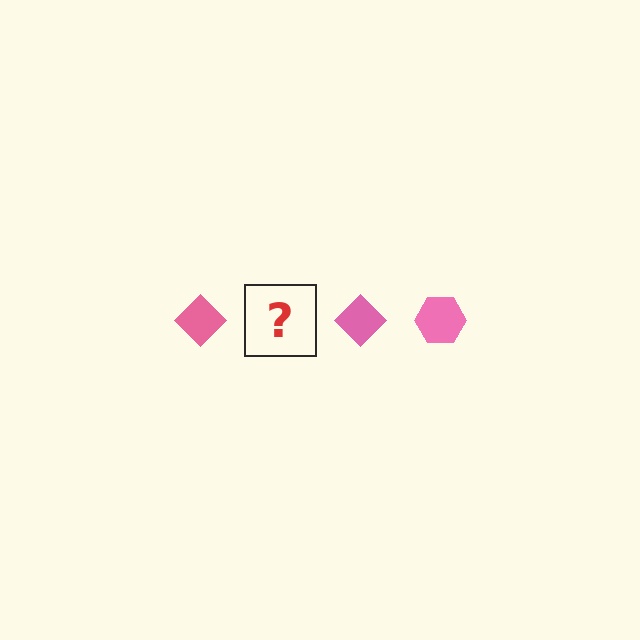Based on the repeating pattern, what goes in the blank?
The blank should be a pink hexagon.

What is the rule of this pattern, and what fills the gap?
The rule is that the pattern cycles through diamond, hexagon shapes in pink. The gap should be filled with a pink hexagon.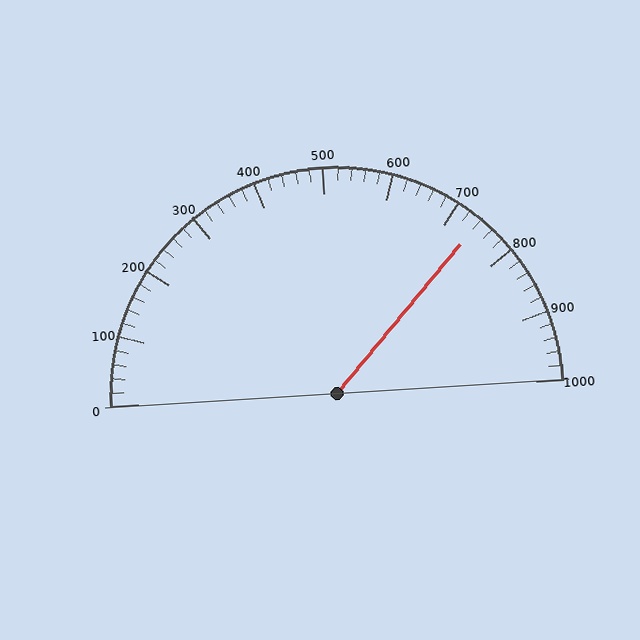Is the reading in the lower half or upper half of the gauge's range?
The reading is in the upper half of the range (0 to 1000).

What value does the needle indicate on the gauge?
The needle indicates approximately 740.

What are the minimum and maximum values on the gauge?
The gauge ranges from 0 to 1000.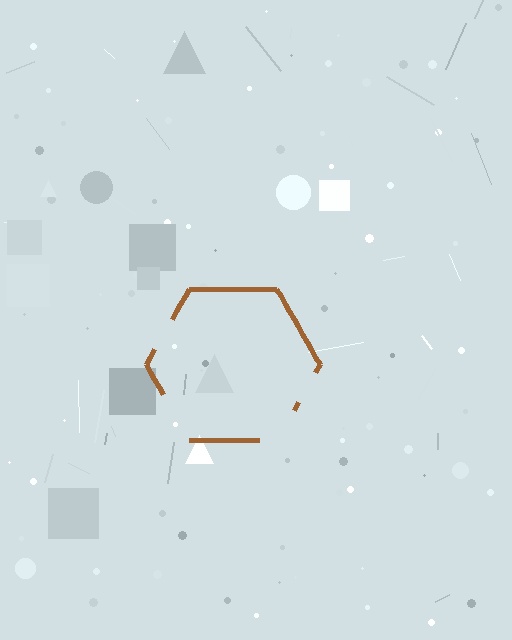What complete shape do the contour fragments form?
The contour fragments form a hexagon.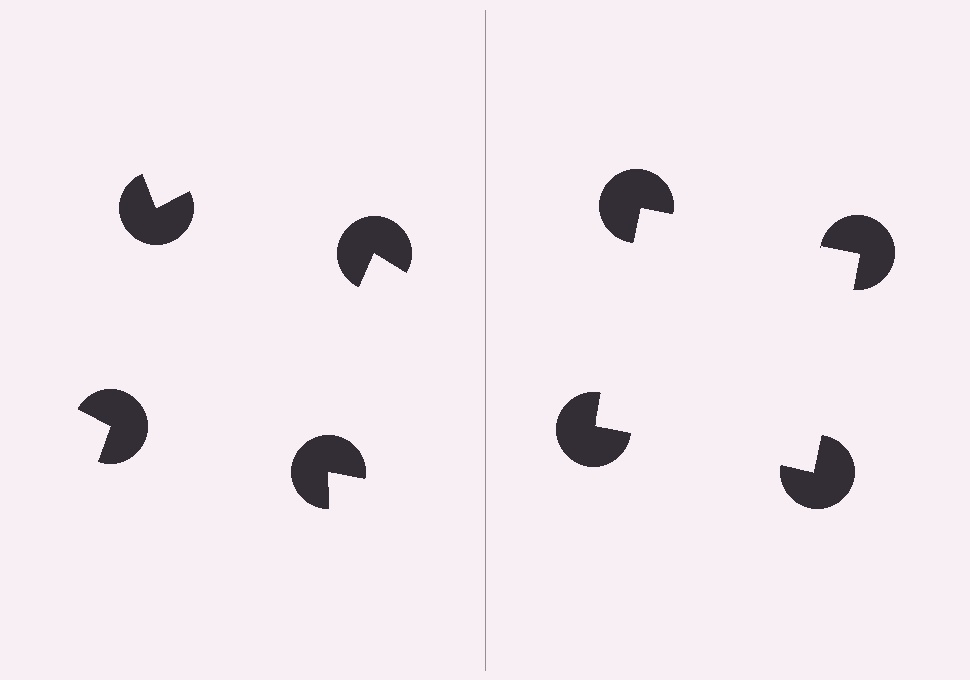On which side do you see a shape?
An illusory square appears on the right side. On the left side the wedge cuts are rotated, so no coherent shape forms.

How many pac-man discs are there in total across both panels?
8 — 4 on each side.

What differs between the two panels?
The pac-man discs are positioned identically on both sides; only the wedge orientations differ. On the right they align to a square; on the left they are misaligned.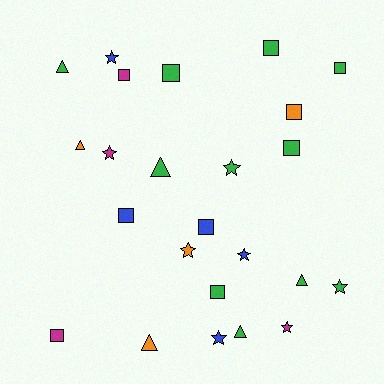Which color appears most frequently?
Green, with 11 objects.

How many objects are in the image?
There are 24 objects.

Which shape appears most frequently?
Square, with 10 objects.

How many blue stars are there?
There are 3 blue stars.